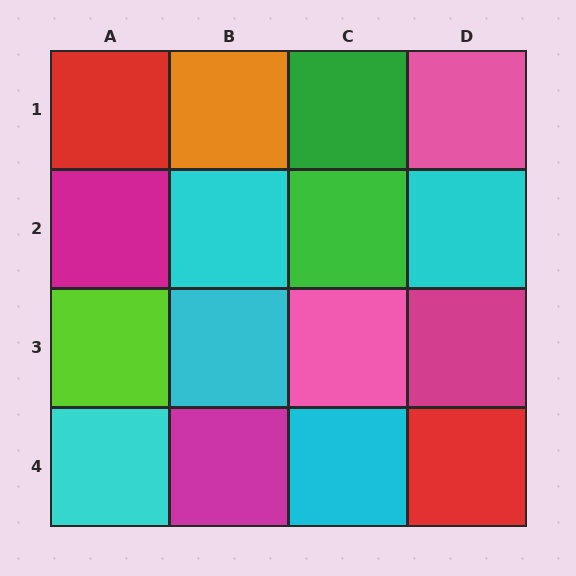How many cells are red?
2 cells are red.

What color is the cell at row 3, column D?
Magenta.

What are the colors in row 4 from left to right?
Cyan, magenta, cyan, red.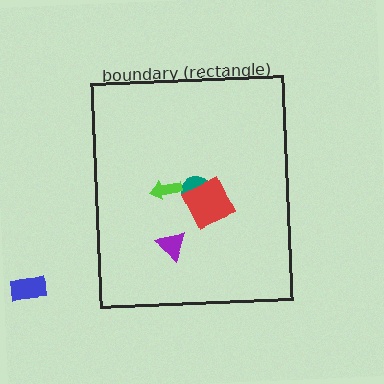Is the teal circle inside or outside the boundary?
Inside.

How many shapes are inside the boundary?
4 inside, 1 outside.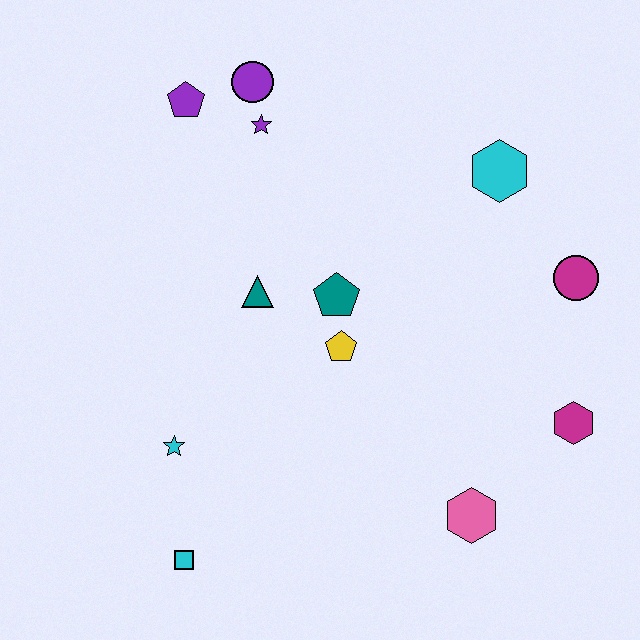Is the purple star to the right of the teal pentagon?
No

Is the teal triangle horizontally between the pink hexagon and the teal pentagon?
No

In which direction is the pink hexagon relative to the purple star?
The pink hexagon is below the purple star.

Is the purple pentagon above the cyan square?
Yes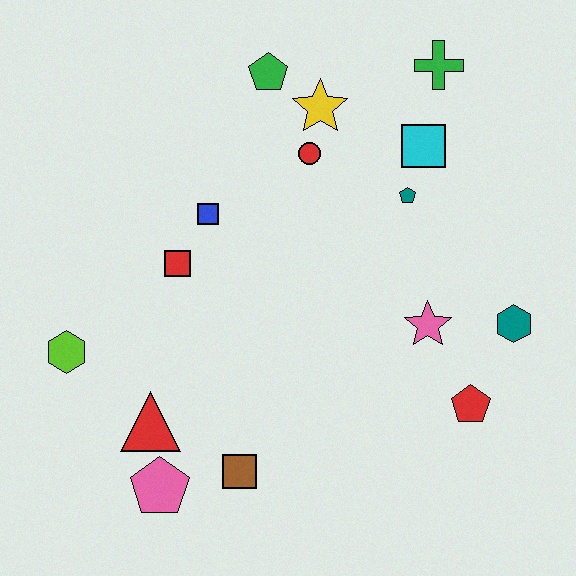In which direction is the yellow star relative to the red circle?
The yellow star is above the red circle.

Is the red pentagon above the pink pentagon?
Yes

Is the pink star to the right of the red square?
Yes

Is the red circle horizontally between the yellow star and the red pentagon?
No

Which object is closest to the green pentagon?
The yellow star is closest to the green pentagon.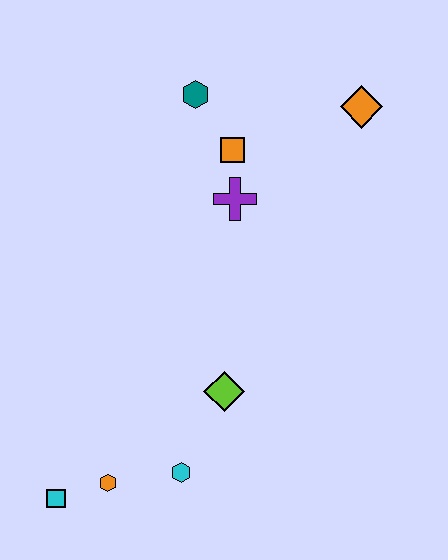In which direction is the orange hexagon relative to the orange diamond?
The orange hexagon is below the orange diamond.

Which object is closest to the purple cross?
The orange square is closest to the purple cross.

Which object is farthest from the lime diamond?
The orange diamond is farthest from the lime diamond.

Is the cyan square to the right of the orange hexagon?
No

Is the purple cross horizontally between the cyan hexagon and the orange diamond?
Yes